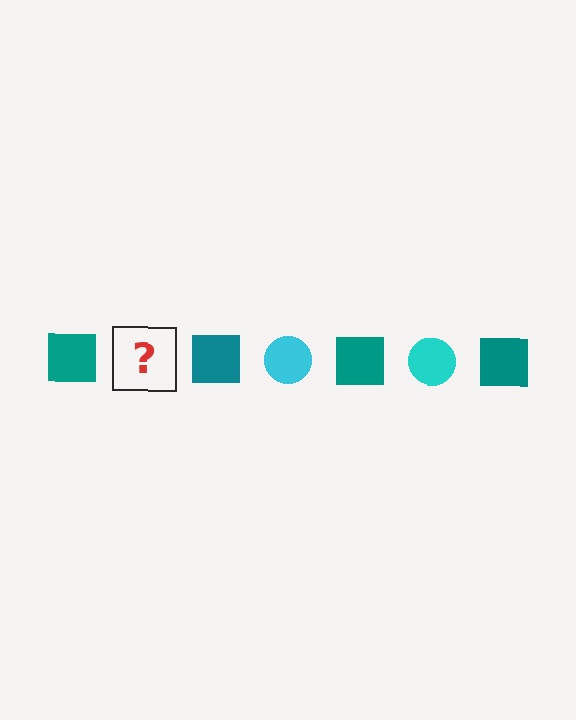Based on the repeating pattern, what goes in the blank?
The blank should be a cyan circle.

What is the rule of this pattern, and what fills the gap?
The rule is that the pattern alternates between teal square and cyan circle. The gap should be filled with a cyan circle.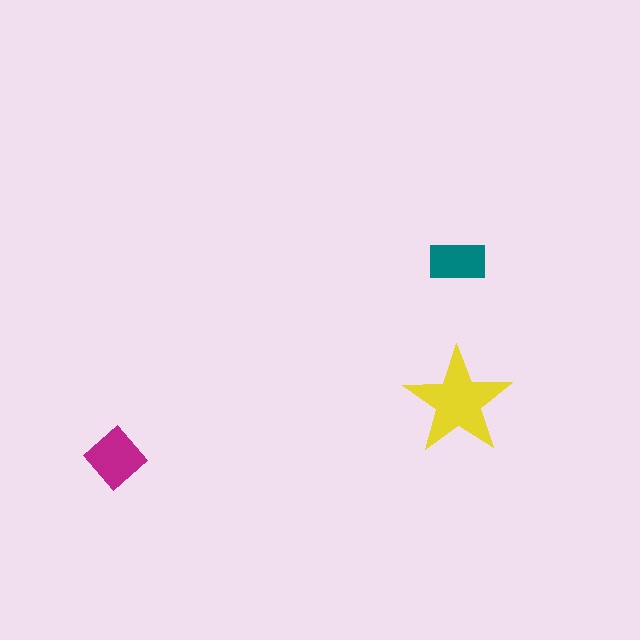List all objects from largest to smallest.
The yellow star, the magenta diamond, the teal rectangle.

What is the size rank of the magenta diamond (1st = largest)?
2nd.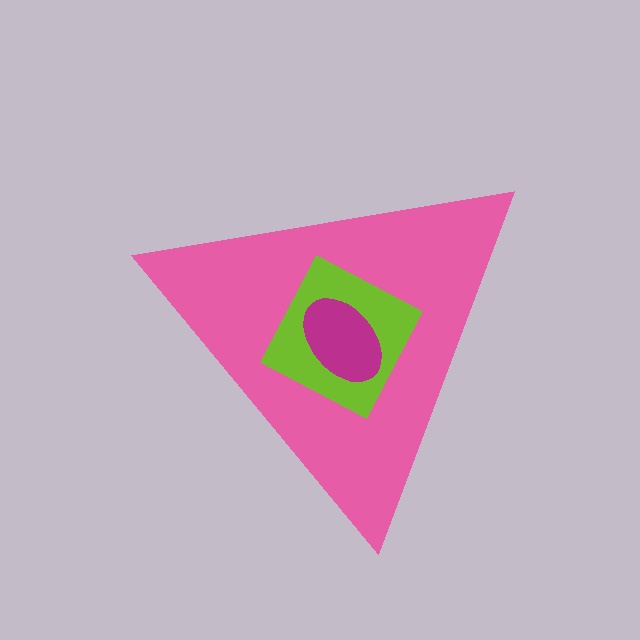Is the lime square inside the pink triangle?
Yes.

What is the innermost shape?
The magenta ellipse.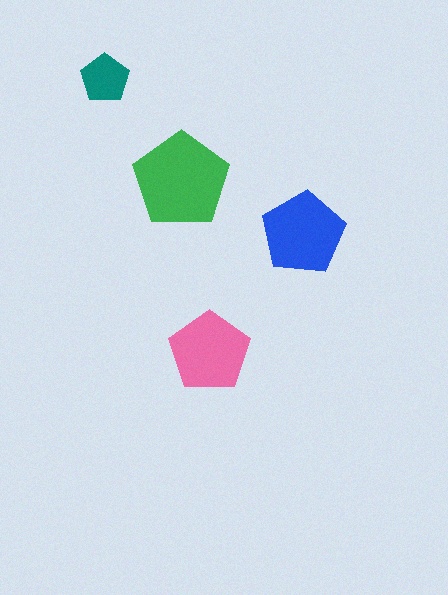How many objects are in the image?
There are 4 objects in the image.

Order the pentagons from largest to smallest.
the green one, the blue one, the pink one, the teal one.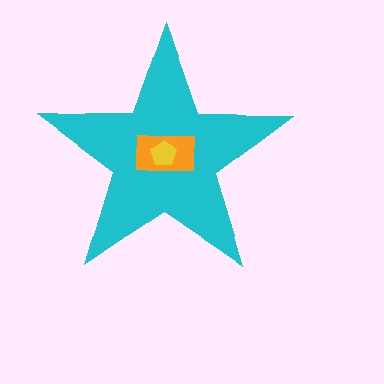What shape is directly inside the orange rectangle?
The yellow pentagon.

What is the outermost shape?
The cyan star.